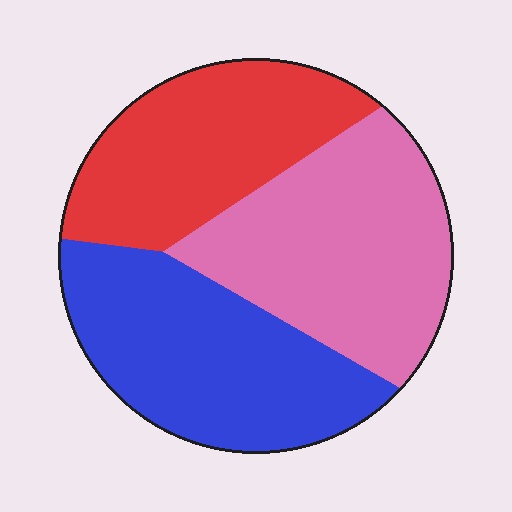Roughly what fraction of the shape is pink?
Pink takes up about three eighths (3/8) of the shape.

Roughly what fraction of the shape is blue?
Blue takes up between a quarter and a half of the shape.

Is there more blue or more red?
Blue.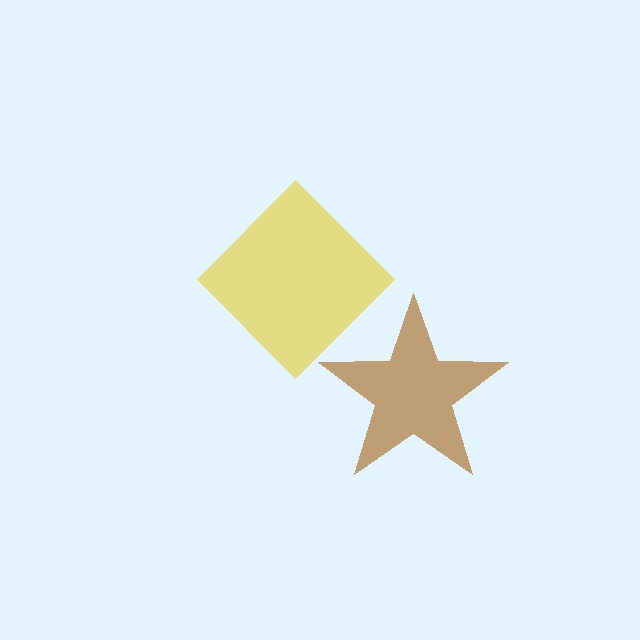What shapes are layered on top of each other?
The layered shapes are: a yellow diamond, a brown star.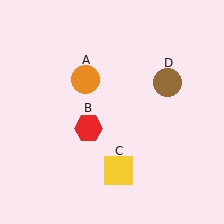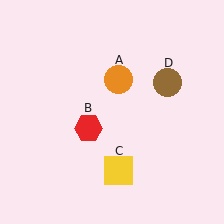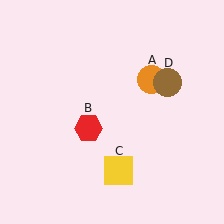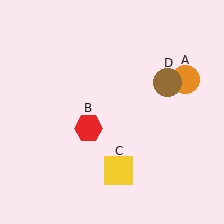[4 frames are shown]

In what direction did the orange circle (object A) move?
The orange circle (object A) moved right.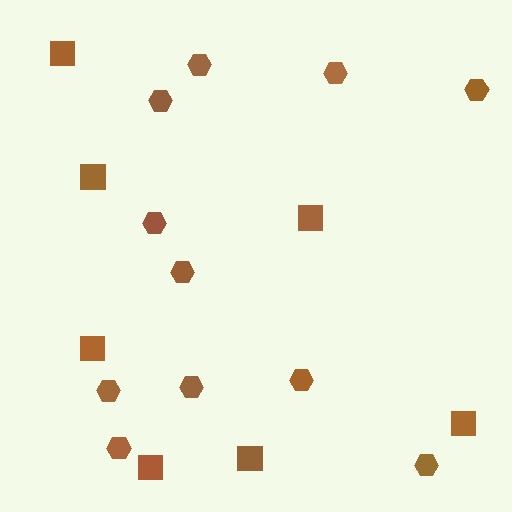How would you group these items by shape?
There are 2 groups: one group of hexagons (11) and one group of squares (7).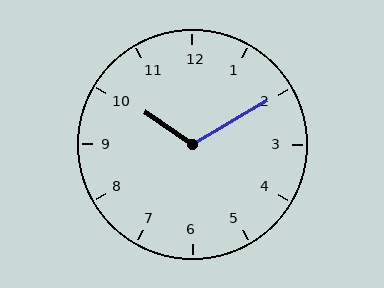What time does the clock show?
10:10.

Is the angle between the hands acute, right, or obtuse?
It is obtuse.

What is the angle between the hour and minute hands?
Approximately 115 degrees.